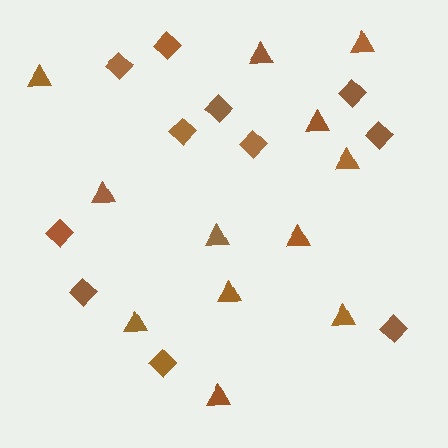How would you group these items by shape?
There are 2 groups: one group of triangles (12) and one group of diamonds (11).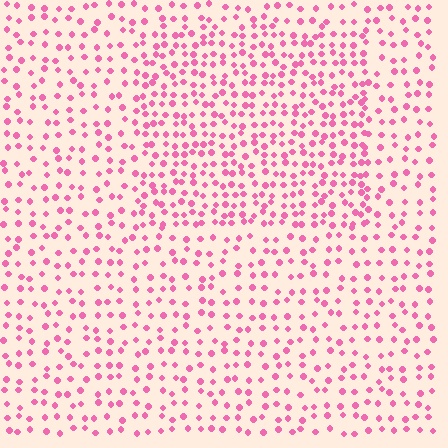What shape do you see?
I see a rectangle.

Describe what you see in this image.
The image contains small pink elements arranged at two different densities. A rectangle-shaped region is visible where the elements are more densely packed than the surrounding area.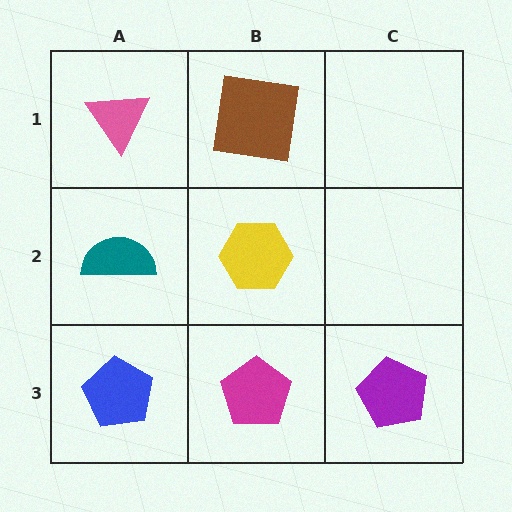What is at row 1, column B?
A brown square.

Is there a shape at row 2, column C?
No, that cell is empty.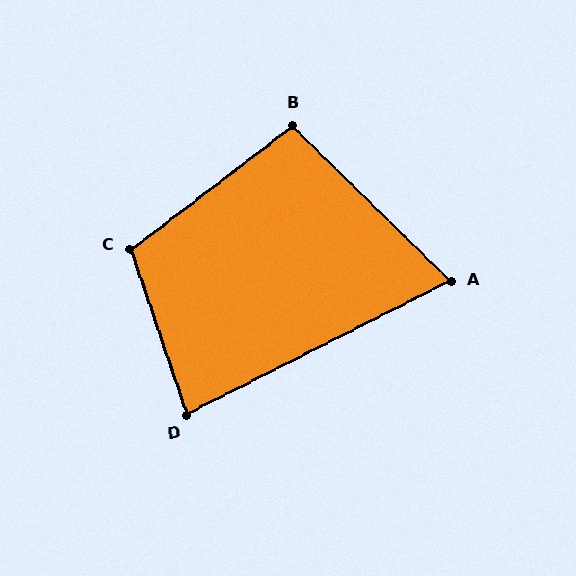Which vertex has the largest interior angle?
C, at approximately 108 degrees.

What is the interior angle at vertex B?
Approximately 98 degrees (obtuse).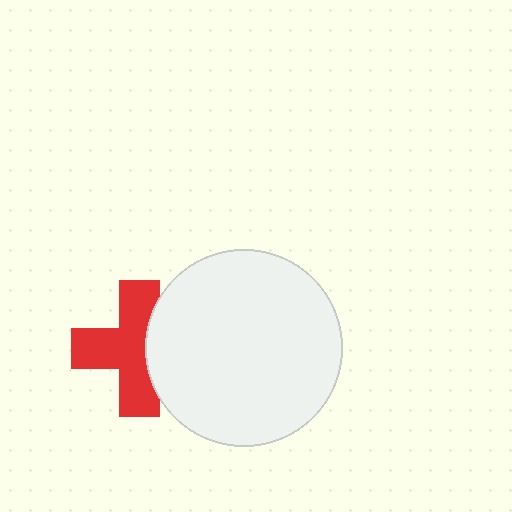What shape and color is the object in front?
The object in front is a white circle.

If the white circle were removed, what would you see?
You would see the complete red cross.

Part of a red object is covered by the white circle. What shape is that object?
It is a cross.